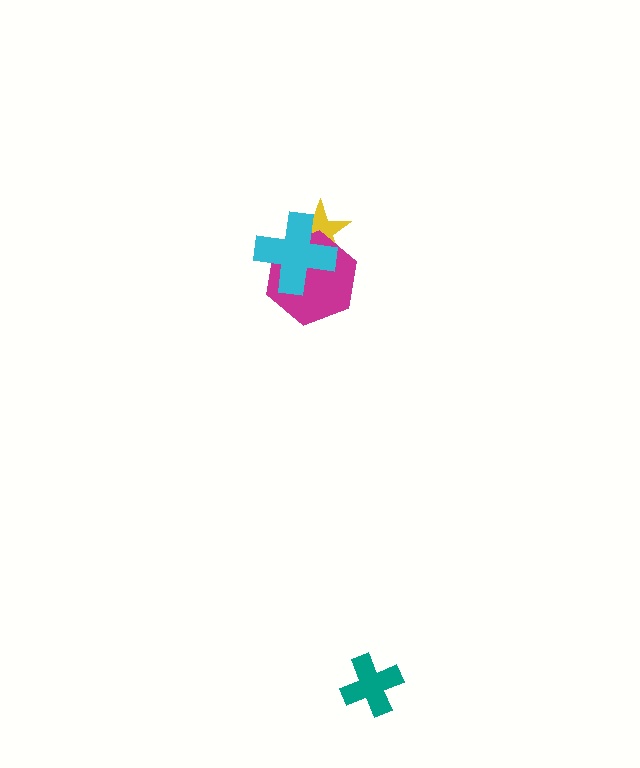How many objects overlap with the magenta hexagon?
2 objects overlap with the magenta hexagon.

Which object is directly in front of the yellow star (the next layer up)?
The magenta hexagon is directly in front of the yellow star.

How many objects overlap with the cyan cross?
2 objects overlap with the cyan cross.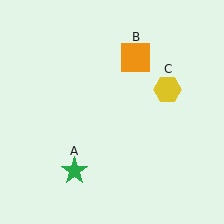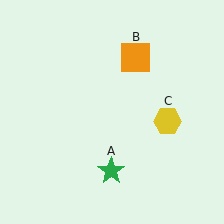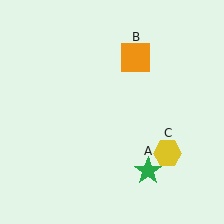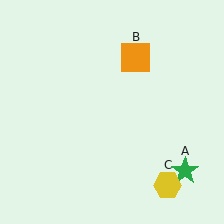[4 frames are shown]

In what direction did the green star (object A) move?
The green star (object A) moved right.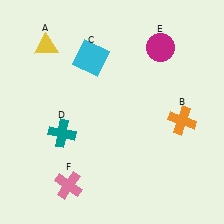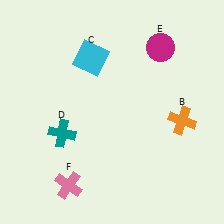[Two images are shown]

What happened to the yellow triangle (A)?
The yellow triangle (A) was removed in Image 2. It was in the top-left area of Image 1.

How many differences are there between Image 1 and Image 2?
There is 1 difference between the two images.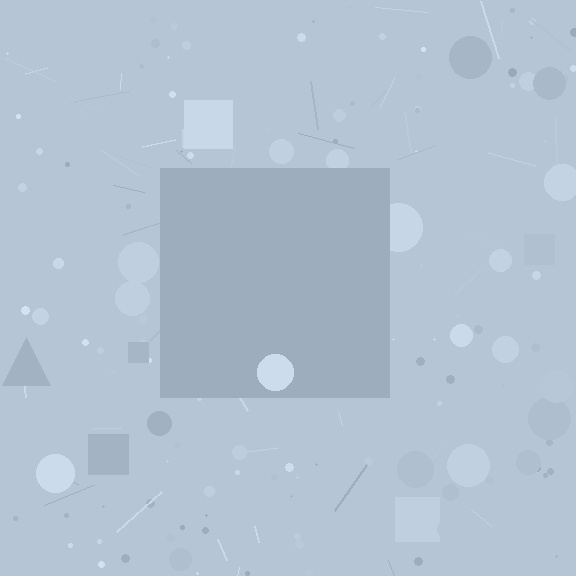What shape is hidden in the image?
A square is hidden in the image.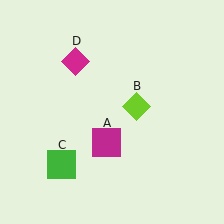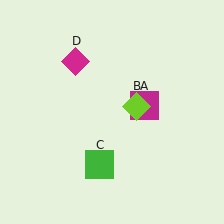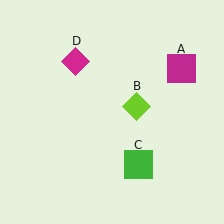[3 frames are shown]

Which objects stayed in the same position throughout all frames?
Lime diamond (object B) and magenta diamond (object D) remained stationary.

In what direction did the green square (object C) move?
The green square (object C) moved right.